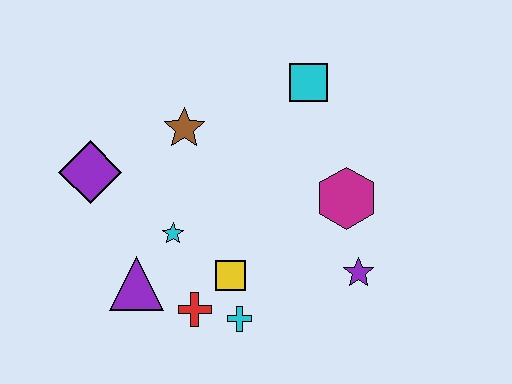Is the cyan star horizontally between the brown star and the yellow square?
No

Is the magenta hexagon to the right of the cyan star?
Yes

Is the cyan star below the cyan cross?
No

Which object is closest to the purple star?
The magenta hexagon is closest to the purple star.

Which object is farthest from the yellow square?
The cyan square is farthest from the yellow square.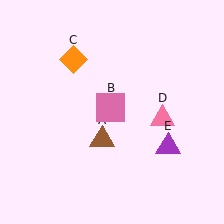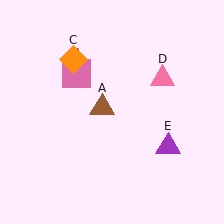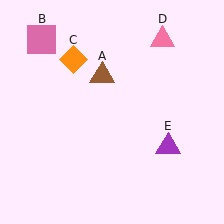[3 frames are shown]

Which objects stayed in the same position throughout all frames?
Orange diamond (object C) and purple triangle (object E) remained stationary.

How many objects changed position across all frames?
3 objects changed position: brown triangle (object A), pink square (object B), pink triangle (object D).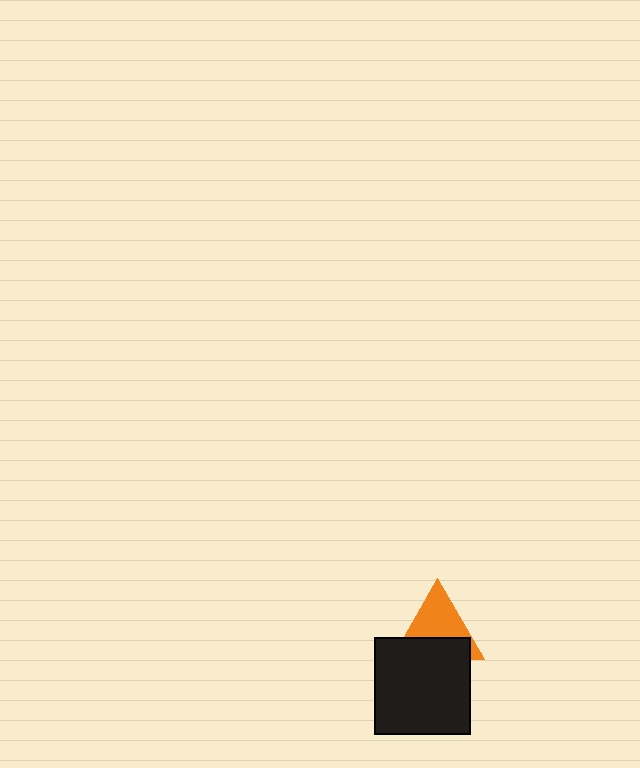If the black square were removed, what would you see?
You would see the complete orange triangle.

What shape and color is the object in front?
The object in front is a black square.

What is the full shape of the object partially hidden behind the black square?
The partially hidden object is an orange triangle.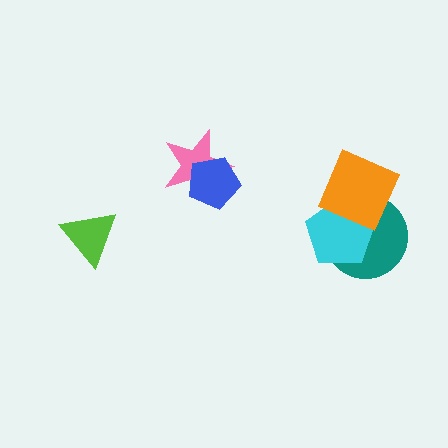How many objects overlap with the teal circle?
2 objects overlap with the teal circle.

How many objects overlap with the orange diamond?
2 objects overlap with the orange diamond.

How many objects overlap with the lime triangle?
0 objects overlap with the lime triangle.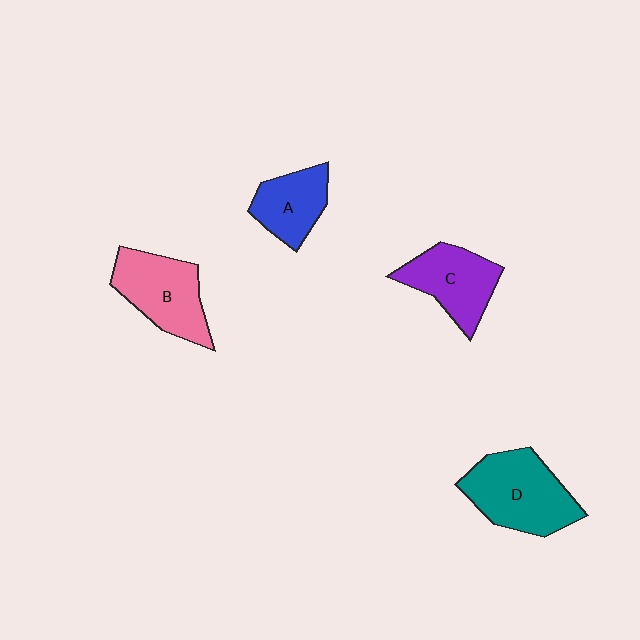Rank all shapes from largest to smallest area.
From largest to smallest: D (teal), B (pink), C (purple), A (blue).